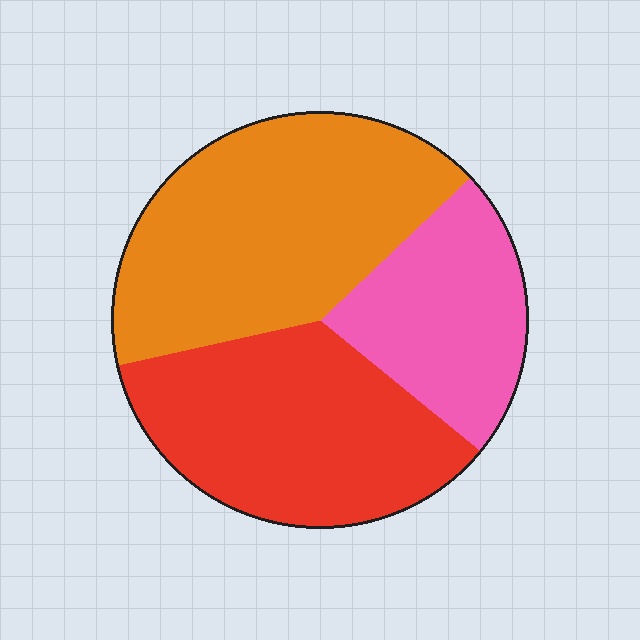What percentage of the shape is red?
Red takes up about three eighths (3/8) of the shape.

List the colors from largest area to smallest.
From largest to smallest: orange, red, pink.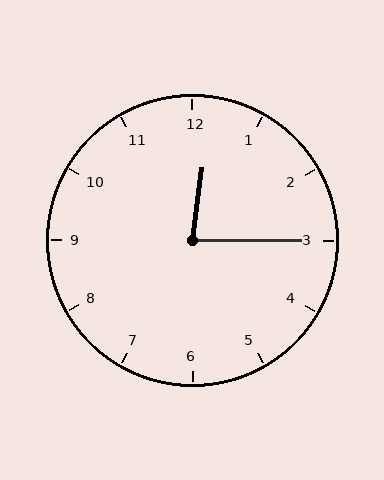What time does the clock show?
12:15.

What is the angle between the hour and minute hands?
Approximately 82 degrees.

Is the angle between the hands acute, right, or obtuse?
It is acute.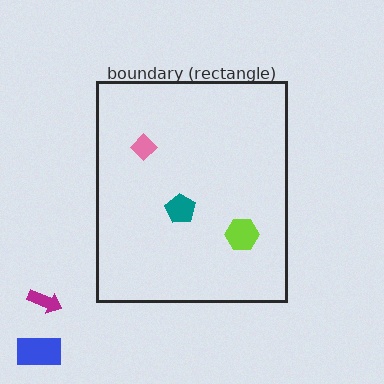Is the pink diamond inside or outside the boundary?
Inside.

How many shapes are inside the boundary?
3 inside, 2 outside.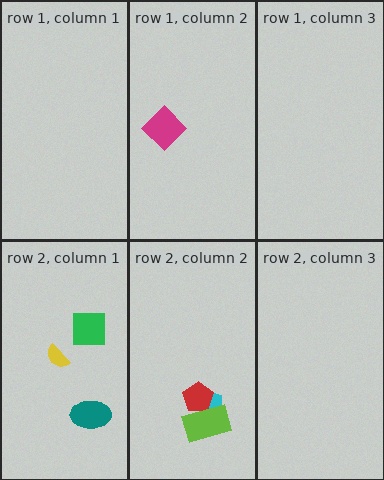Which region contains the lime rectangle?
The row 2, column 2 region.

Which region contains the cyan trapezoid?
The row 2, column 2 region.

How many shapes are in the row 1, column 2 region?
1.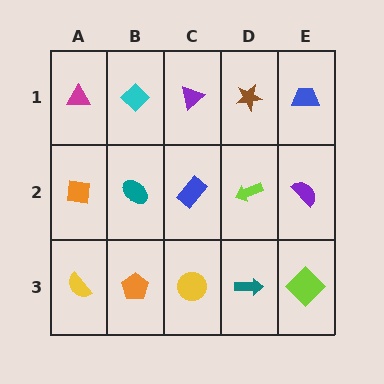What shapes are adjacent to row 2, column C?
A purple triangle (row 1, column C), a yellow circle (row 3, column C), a teal ellipse (row 2, column B), a lime arrow (row 2, column D).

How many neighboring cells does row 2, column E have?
3.